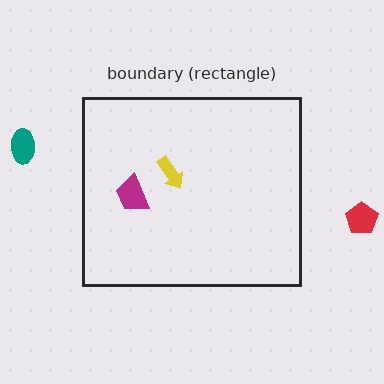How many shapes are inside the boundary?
2 inside, 2 outside.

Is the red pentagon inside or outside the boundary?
Outside.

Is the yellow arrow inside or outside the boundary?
Inside.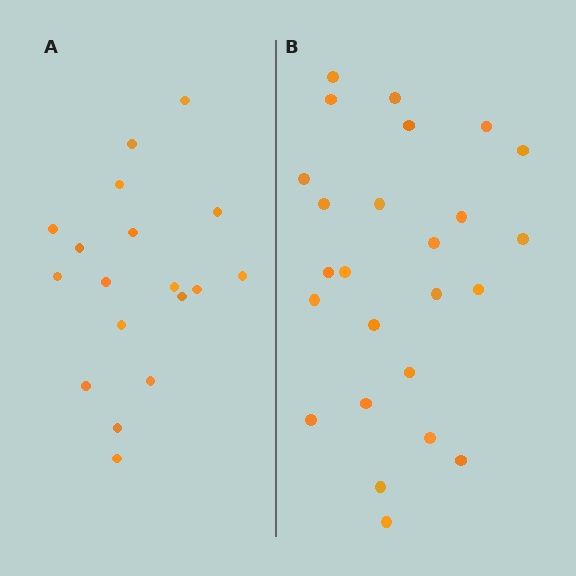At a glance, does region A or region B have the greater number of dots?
Region B (the right region) has more dots.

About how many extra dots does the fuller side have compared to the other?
Region B has roughly 8 or so more dots than region A.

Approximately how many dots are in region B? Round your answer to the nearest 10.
About 20 dots. (The exact count is 25, which rounds to 20.)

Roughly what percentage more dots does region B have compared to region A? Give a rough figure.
About 40% more.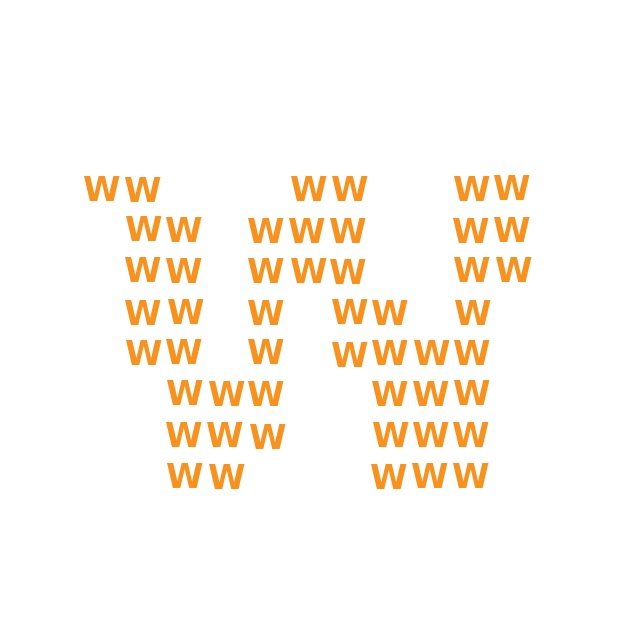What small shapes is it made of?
It is made of small letter W's.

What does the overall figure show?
The overall figure shows the letter W.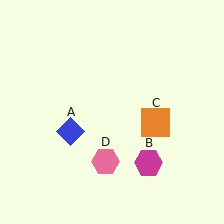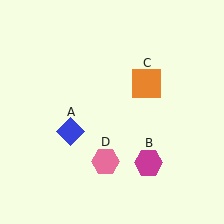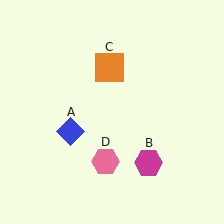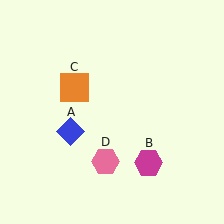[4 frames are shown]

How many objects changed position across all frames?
1 object changed position: orange square (object C).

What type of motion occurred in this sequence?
The orange square (object C) rotated counterclockwise around the center of the scene.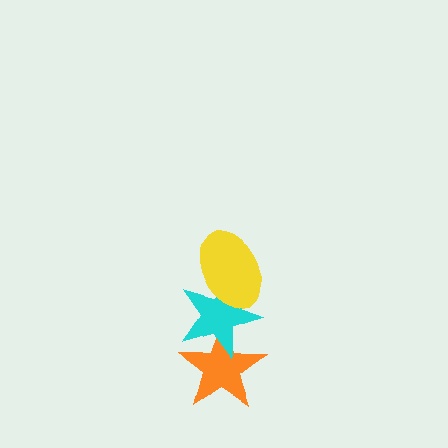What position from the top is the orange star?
The orange star is 3rd from the top.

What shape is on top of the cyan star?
The yellow ellipse is on top of the cyan star.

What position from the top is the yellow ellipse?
The yellow ellipse is 1st from the top.